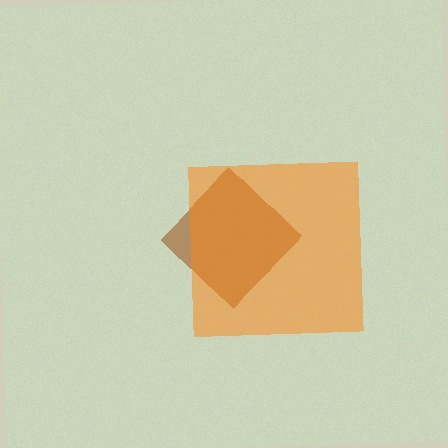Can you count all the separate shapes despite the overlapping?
Yes, there are 2 separate shapes.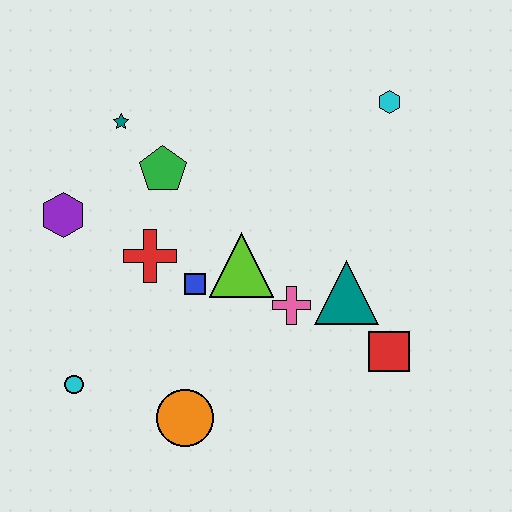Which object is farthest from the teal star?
The red square is farthest from the teal star.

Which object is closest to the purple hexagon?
The red cross is closest to the purple hexagon.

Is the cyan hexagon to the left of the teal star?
No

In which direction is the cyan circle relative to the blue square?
The cyan circle is to the left of the blue square.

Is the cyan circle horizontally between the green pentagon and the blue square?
No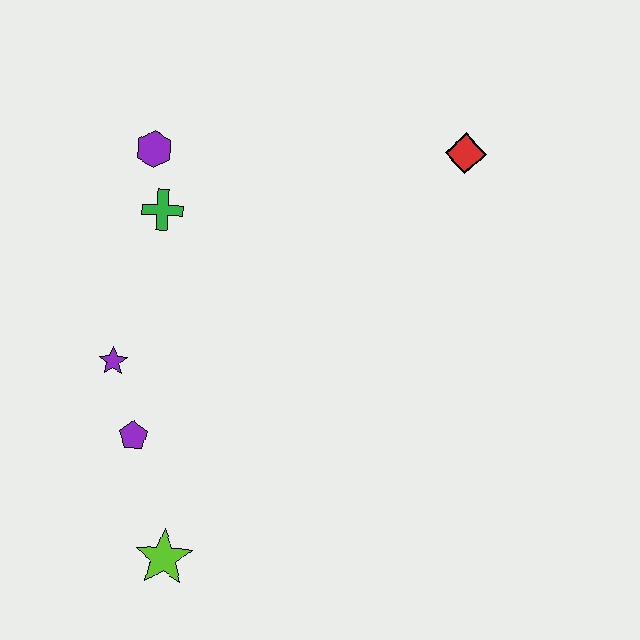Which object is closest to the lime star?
The purple pentagon is closest to the lime star.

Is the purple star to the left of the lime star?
Yes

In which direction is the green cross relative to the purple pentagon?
The green cross is above the purple pentagon.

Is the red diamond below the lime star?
No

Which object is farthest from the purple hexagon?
The lime star is farthest from the purple hexagon.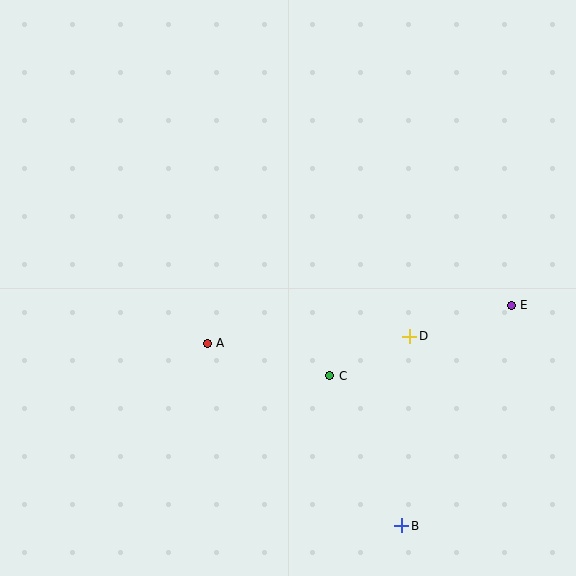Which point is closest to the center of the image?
Point C at (330, 376) is closest to the center.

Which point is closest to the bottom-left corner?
Point A is closest to the bottom-left corner.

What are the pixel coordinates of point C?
Point C is at (330, 376).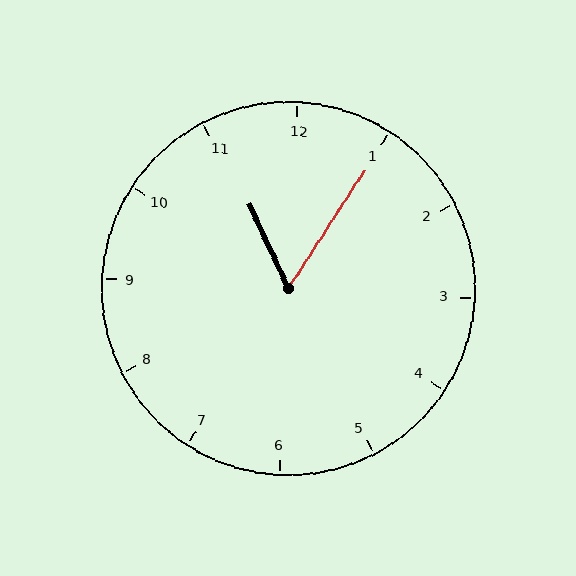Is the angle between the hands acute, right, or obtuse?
It is acute.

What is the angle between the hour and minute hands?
Approximately 58 degrees.